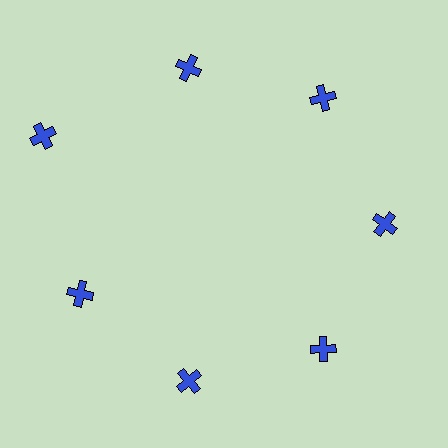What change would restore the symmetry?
The symmetry would be restored by moving it inward, back onto the ring so that all 7 crosses sit at equal angles and equal distance from the center.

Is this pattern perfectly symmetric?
No. The 7 blue crosses are arranged in a ring, but one element near the 10 o'clock position is pushed outward from the center, breaking the 7-fold rotational symmetry.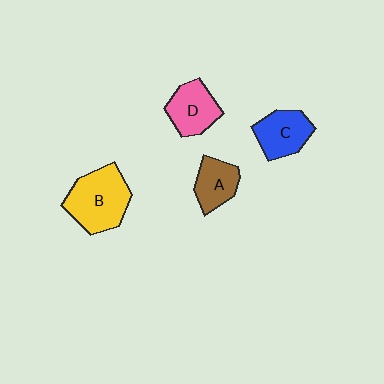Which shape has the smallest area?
Shape A (brown).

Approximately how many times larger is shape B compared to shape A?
Approximately 1.8 times.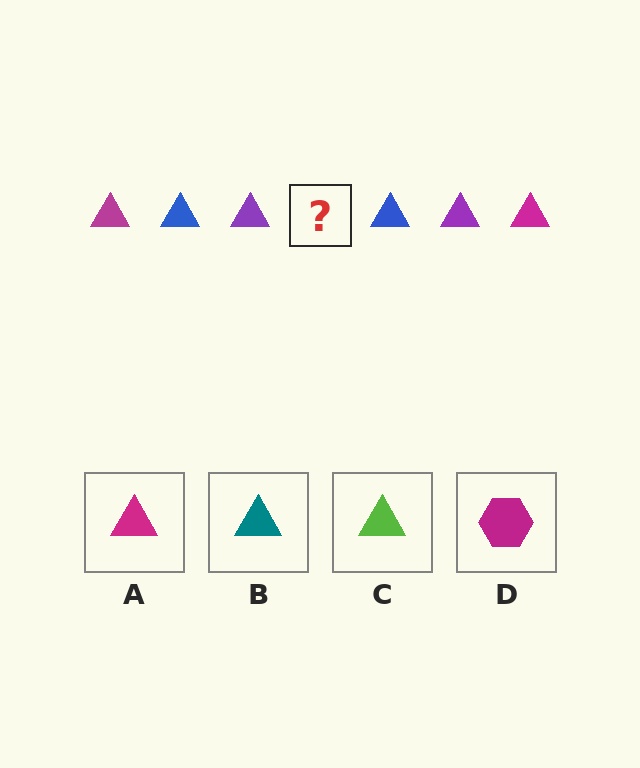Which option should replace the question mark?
Option A.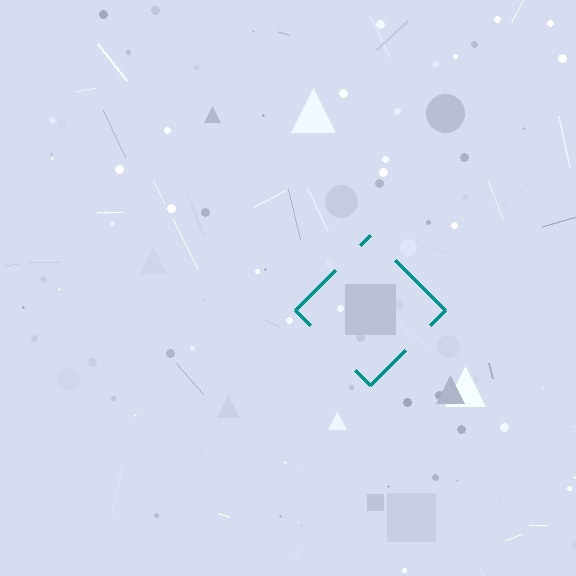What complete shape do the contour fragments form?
The contour fragments form a diamond.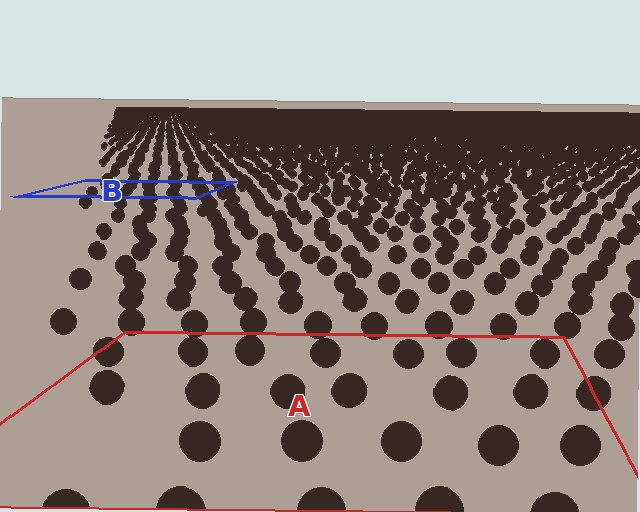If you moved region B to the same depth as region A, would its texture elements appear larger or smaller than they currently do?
They would appear larger. At a closer depth, the same texture elements are projected at a bigger on-screen size.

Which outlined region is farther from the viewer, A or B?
Region B is farther from the viewer — the texture elements inside it appear smaller and more densely packed.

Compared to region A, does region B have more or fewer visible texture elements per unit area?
Region B has more texture elements per unit area — they are packed more densely because it is farther away.